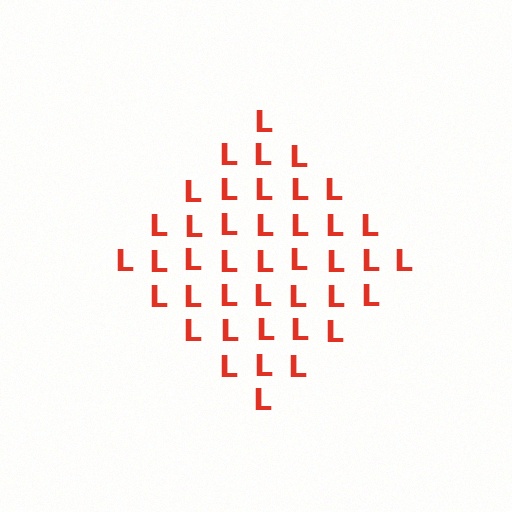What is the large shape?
The large shape is a diamond.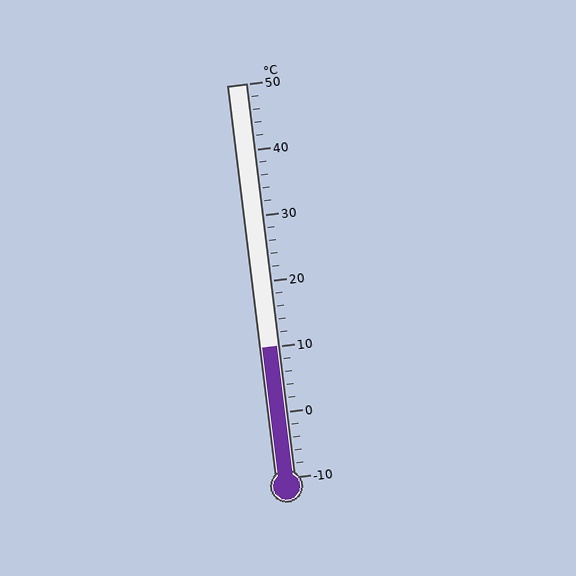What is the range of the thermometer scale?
The thermometer scale ranges from -10°C to 50°C.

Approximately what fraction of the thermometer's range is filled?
The thermometer is filled to approximately 35% of its range.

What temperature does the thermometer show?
The thermometer shows approximately 10°C.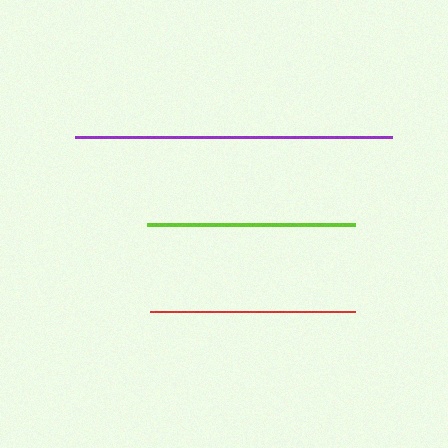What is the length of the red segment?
The red segment is approximately 205 pixels long.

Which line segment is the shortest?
The red line is the shortest at approximately 205 pixels.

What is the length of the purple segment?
The purple segment is approximately 316 pixels long.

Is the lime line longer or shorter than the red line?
The lime line is longer than the red line.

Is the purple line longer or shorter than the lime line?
The purple line is longer than the lime line.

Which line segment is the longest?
The purple line is the longest at approximately 316 pixels.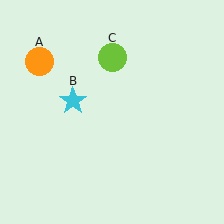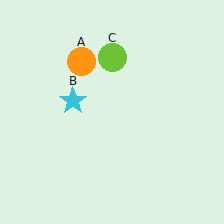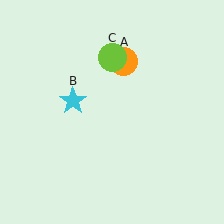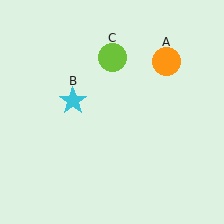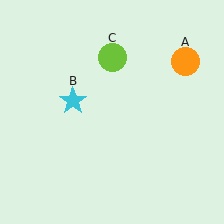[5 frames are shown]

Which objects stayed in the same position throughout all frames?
Cyan star (object B) and lime circle (object C) remained stationary.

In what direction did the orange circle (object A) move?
The orange circle (object A) moved right.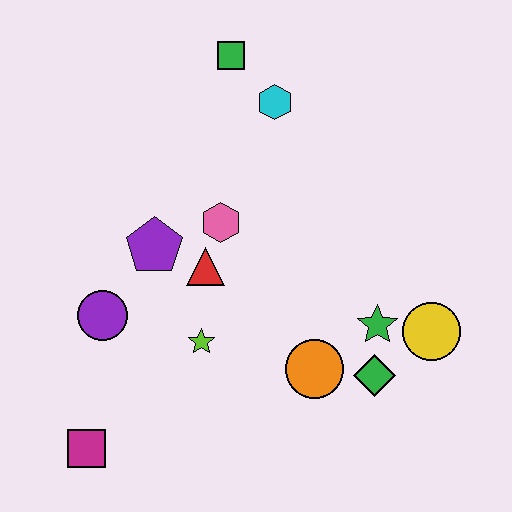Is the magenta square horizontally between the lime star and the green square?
No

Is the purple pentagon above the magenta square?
Yes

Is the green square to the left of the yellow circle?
Yes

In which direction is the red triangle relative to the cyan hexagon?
The red triangle is below the cyan hexagon.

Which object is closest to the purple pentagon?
The red triangle is closest to the purple pentagon.